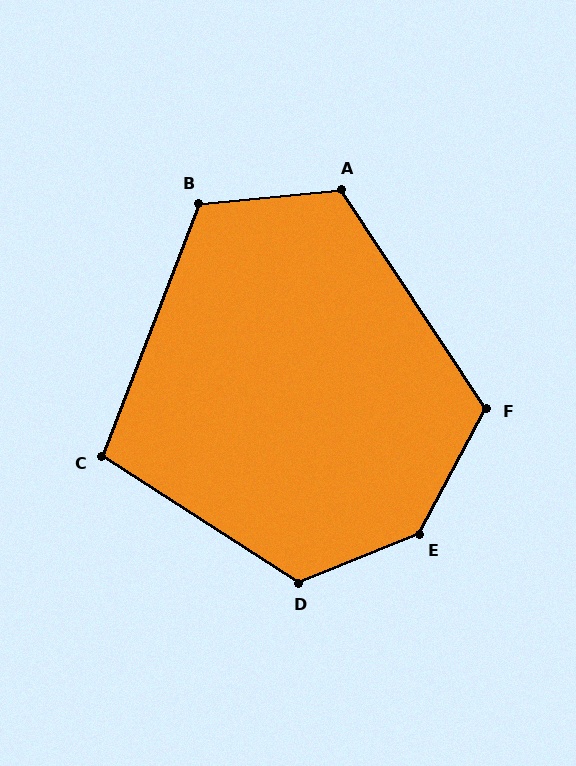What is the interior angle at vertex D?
Approximately 125 degrees (obtuse).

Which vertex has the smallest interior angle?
C, at approximately 102 degrees.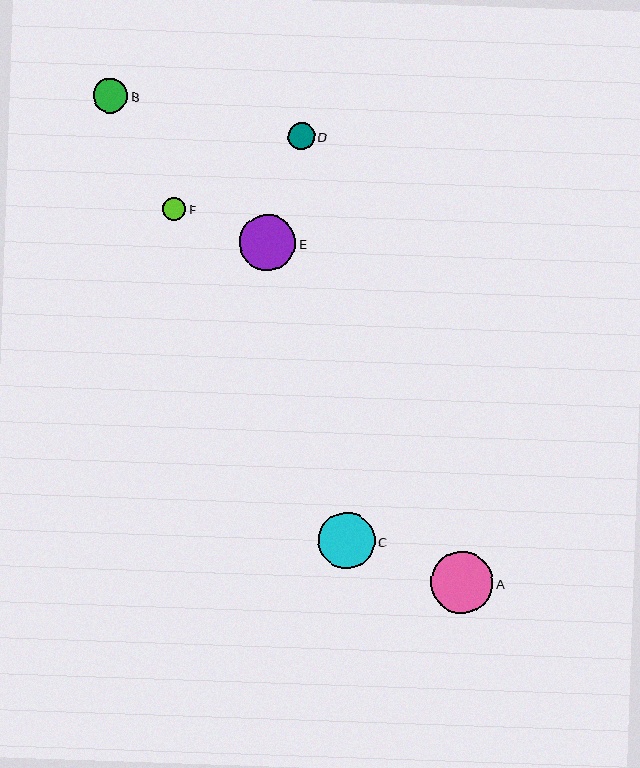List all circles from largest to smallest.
From largest to smallest: A, E, C, B, D, F.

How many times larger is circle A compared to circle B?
Circle A is approximately 1.8 times the size of circle B.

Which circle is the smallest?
Circle F is the smallest with a size of approximately 23 pixels.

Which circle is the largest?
Circle A is the largest with a size of approximately 62 pixels.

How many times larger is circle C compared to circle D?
Circle C is approximately 2.1 times the size of circle D.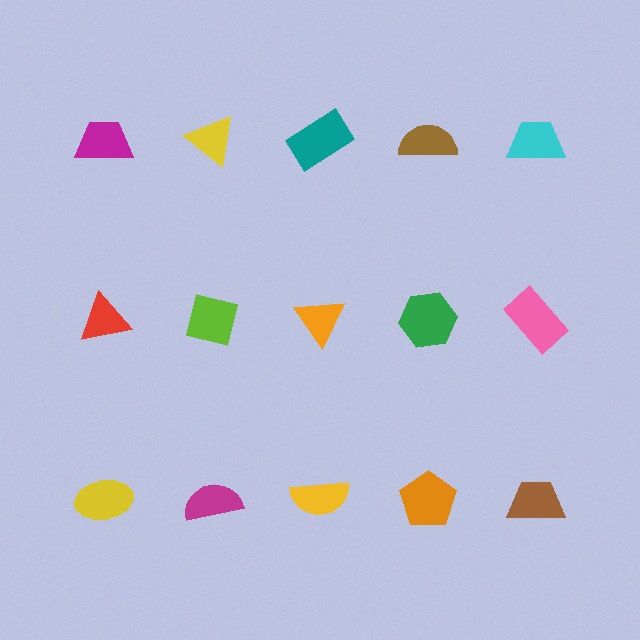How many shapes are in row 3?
5 shapes.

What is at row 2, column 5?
A pink rectangle.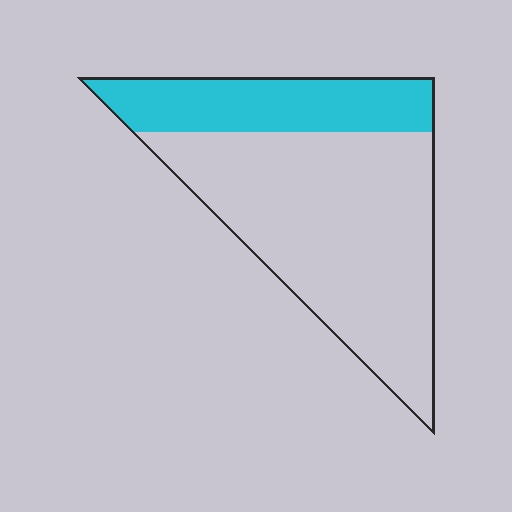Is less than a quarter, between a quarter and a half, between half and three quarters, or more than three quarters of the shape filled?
Between a quarter and a half.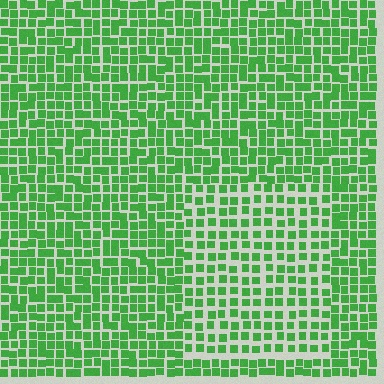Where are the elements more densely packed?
The elements are more densely packed outside the rectangle boundary.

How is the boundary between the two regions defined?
The boundary is defined by a change in element density (approximately 1.5x ratio). All elements are the same color, size, and shape.